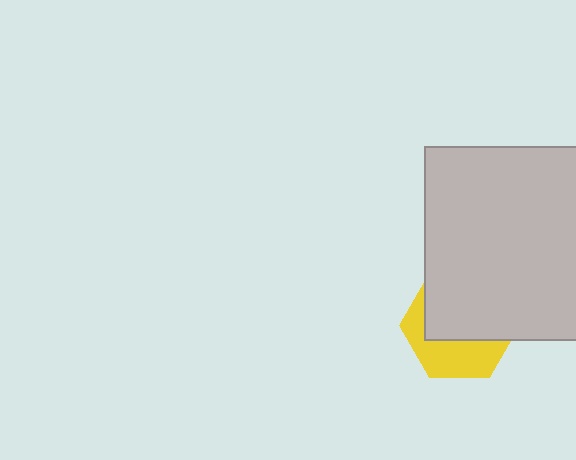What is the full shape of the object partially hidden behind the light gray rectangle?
The partially hidden object is a yellow hexagon.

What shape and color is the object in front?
The object in front is a light gray rectangle.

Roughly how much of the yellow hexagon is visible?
A small part of it is visible (roughly 40%).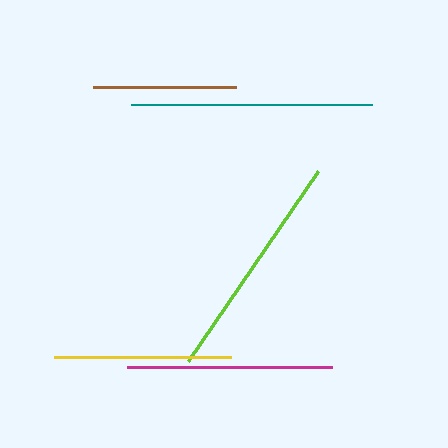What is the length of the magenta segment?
The magenta segment is approximately 206 pixels long.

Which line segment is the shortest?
The brown line is the shortest at approximately 143 pixels.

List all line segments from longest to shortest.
From longest to shortest: teal, lime, magenta, yellow, brown.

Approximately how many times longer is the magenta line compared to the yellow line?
The magenta line is approximately 1.2 times the length of the yellow line.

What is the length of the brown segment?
The brown segment is approximately 143 pixels long.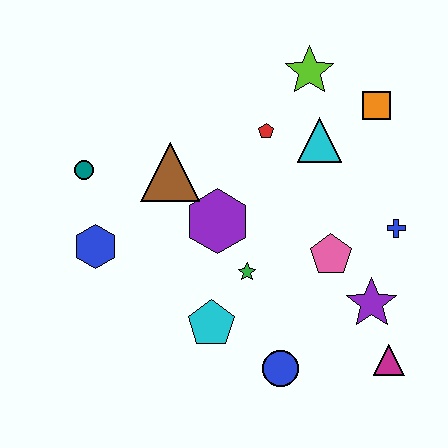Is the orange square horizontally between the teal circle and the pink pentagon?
No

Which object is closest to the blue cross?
The pink pentagon is closest to the blue cross.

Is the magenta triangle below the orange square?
Yes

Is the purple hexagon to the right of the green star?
No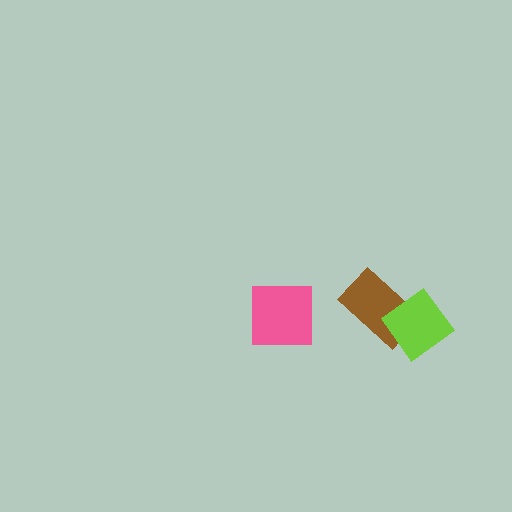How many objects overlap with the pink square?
0 objects overlap with the pink square.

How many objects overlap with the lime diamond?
1 object overlaps with the lime diamond.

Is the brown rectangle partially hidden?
Yes, it is partially covered by another shape.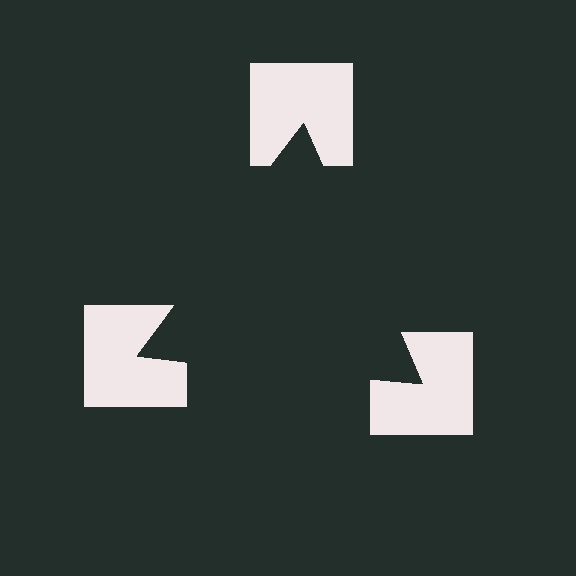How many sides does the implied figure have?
3 sides.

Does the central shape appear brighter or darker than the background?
It typically appears slightly darker than the background, even though no actual brightness change is drawn.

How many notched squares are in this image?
There are 3 — one at each vertex of the illusory triangle.